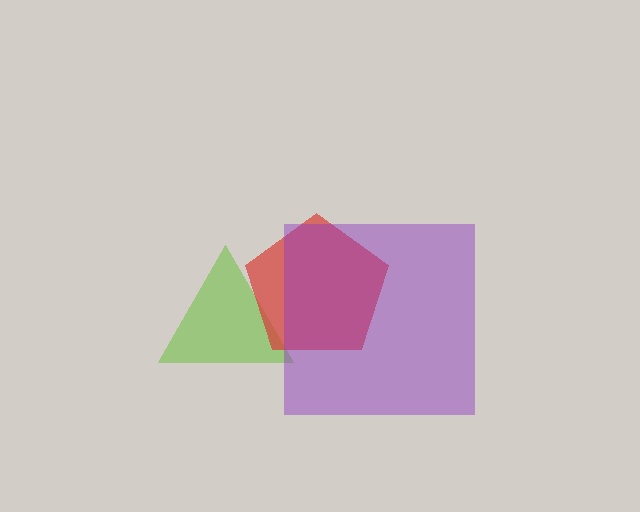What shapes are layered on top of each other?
The layered shapes are: a lime triangle, a red pentagon, a purple square.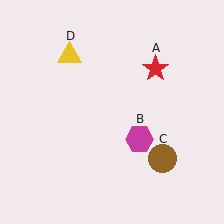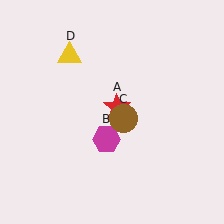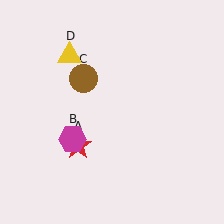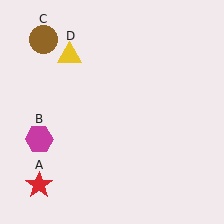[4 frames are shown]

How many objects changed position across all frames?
3 objects changed position: red star (object A), magenta hexagon (object B), brown circle (object C).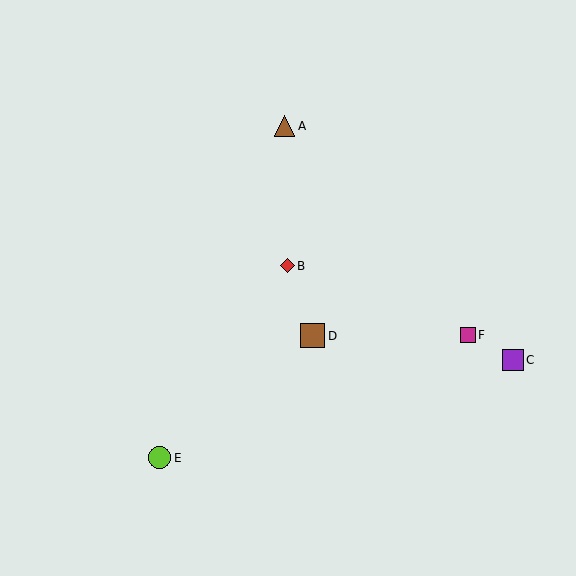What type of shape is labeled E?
Shape E is a lime circle.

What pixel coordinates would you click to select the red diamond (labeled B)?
Click at (287, 266) to select the red diamond B.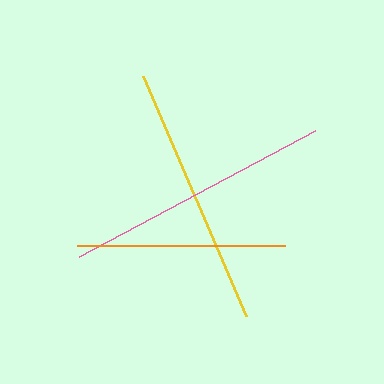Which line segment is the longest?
The pink line is the longest at approximately 268 pixels.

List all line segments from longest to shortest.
From longest to shortest: pink, yellow, orange.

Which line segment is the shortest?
The orange line is the shortest at approximately 208 pixels.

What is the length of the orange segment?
The orange segment is approximately 208 pixels long.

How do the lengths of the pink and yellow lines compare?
The pink and yellow lines are approximately the same length.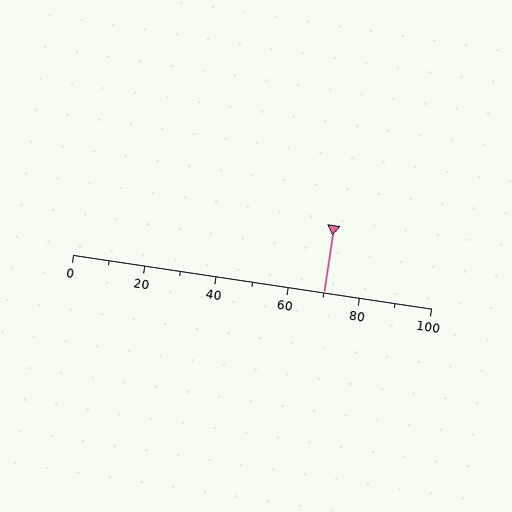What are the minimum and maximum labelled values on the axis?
The axis runs from 0 to 100.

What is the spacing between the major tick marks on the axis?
The major ticks are spaced 20 apart.